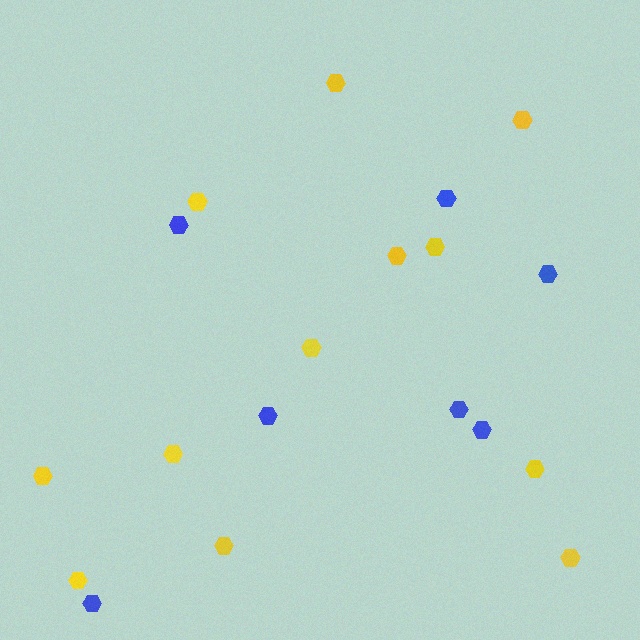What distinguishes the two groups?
There are 2 groups: one group of blue hexagons (7) and one group of yellow hexagons (12).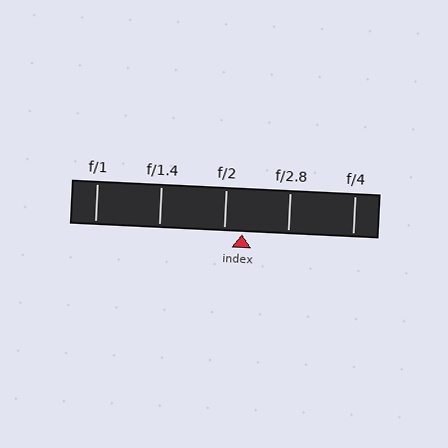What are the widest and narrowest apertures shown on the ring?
The widest aperture shown is f/1 and the narrowest is f/4.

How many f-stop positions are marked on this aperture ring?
There are 5 f-stop positions marked.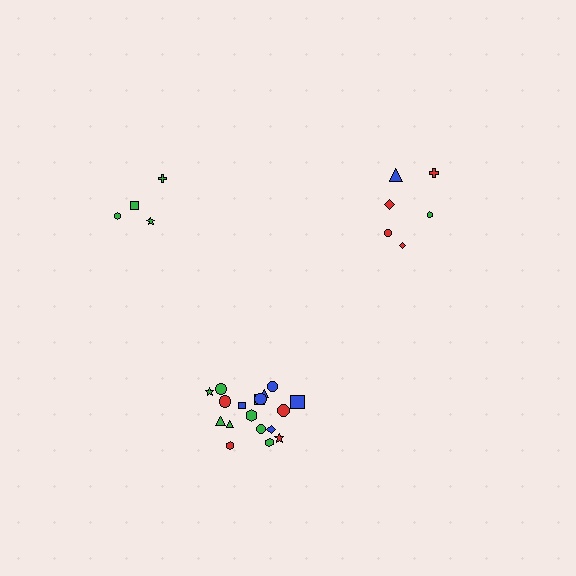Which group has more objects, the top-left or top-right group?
The top-right group.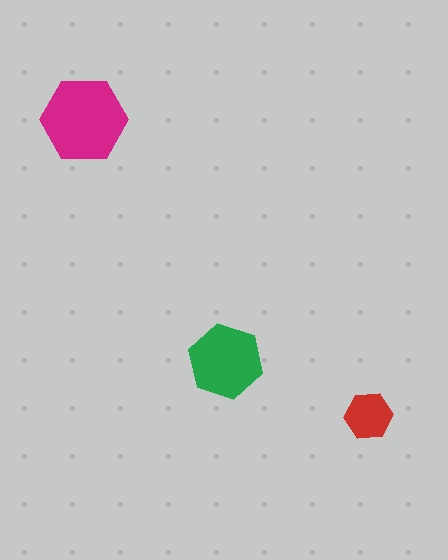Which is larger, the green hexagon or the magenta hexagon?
The magenta one.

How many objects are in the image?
There are 3 objects in the image.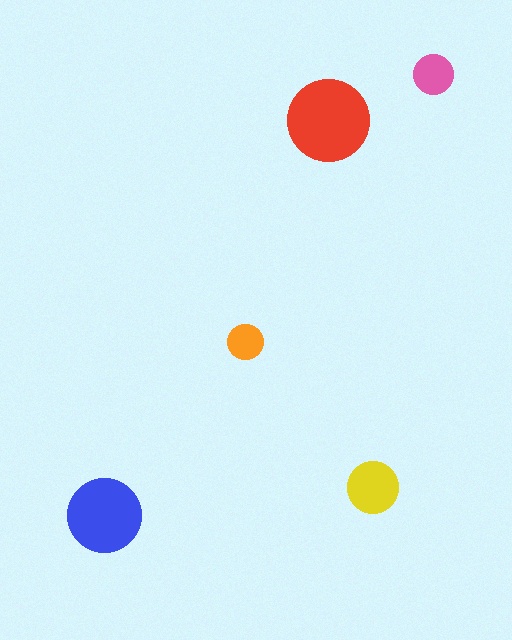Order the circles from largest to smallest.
the red one, the blue one, the yellow one, the pink one, the orange one.